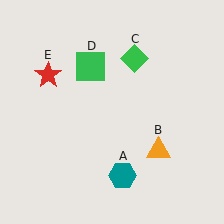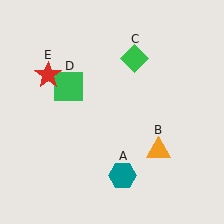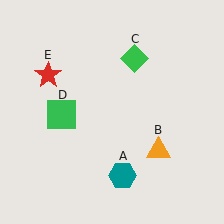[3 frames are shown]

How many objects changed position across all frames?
1 object changed position: green square (object D).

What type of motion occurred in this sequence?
The green square (object D) rotated counterclockwise around the center of the scene.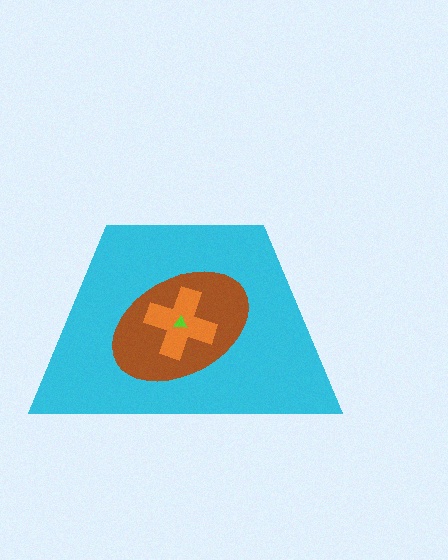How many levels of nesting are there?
4.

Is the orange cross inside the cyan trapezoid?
Yes.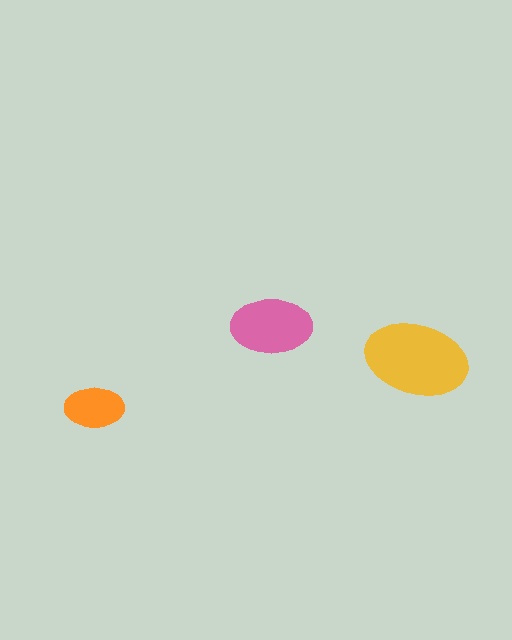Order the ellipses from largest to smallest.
the yellow one, the pink one, the orange one.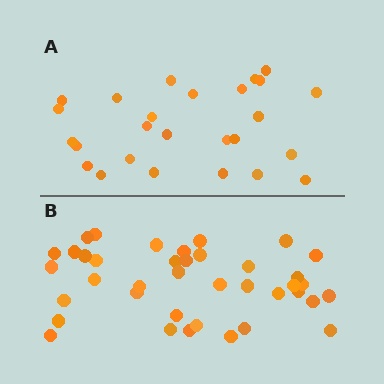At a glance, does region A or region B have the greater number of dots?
Region B (the bottom region) has more dots.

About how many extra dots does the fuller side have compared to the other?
Region B has approximately 15 more dots than region A.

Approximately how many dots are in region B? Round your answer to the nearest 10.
About 40 dots. (The exact count is 39, which rounds to 40.)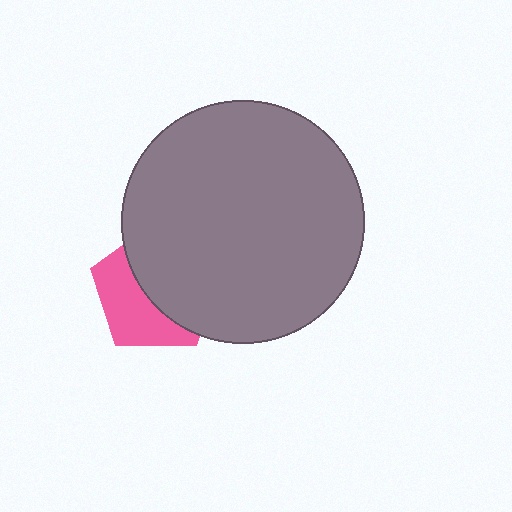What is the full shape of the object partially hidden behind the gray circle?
The partially hidden object is a pink pentagon.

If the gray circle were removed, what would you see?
You would see the complete pink pentagon.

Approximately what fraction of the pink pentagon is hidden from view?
Roughly 56% of the pink pentagon is hidden behind the gray circle.